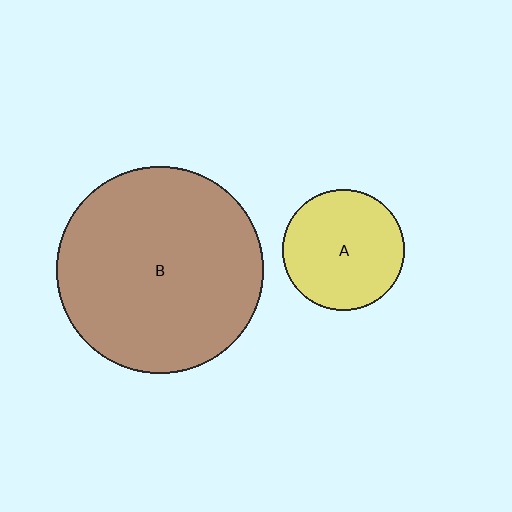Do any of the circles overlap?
No, none of the circles overlap.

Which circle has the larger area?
Circle B (brown).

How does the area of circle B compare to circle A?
Approximately 2.9 times.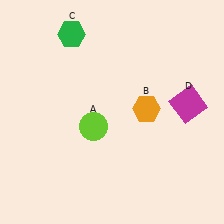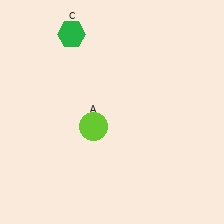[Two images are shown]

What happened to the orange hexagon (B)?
The orange hexagon (B) was removed in Image 2. It was in the top-right area of Image 1.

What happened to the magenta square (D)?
The magenta square (D) was removed in Image 2. It was in the top-right area of Image 1.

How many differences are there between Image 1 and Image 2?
There are 2 differences between the two images.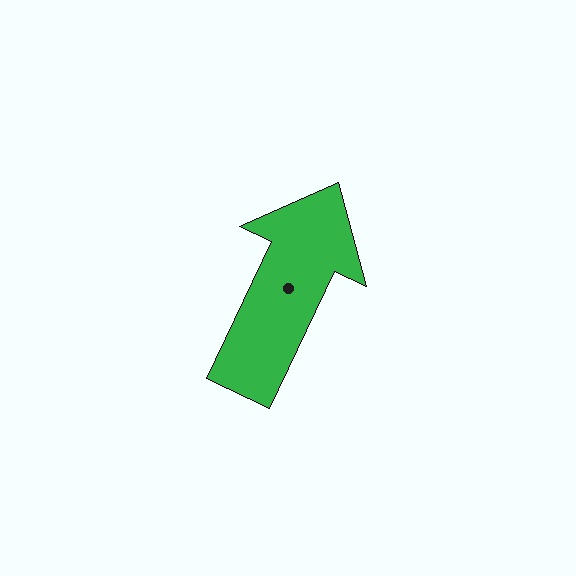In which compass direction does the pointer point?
Northeast.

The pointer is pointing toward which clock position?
Roughly 1 o'clock.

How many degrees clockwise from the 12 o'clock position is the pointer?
Approximately 25 degrees.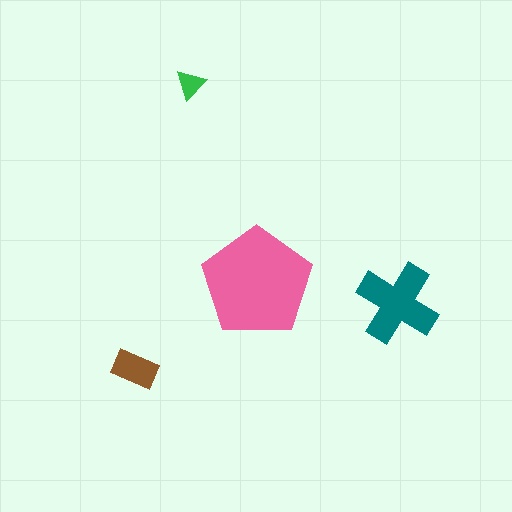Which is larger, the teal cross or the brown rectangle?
The teal cross.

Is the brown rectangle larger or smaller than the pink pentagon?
Smaller.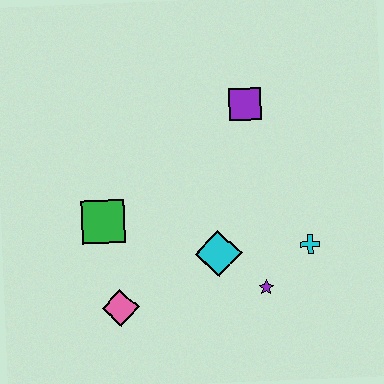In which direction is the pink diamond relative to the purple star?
The pink diamond is to the left of the purple star.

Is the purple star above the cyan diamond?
No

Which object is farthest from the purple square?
The pink diamond is farthest from the purple square.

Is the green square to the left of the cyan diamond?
Yes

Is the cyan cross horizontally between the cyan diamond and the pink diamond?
No